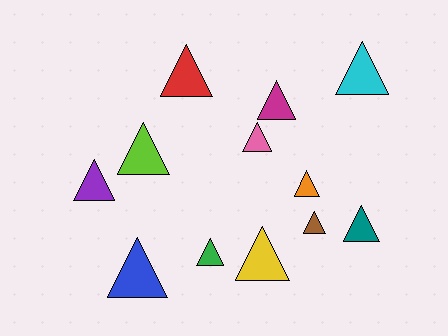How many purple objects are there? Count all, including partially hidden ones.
There is 1 purple object.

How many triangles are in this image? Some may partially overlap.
There are 12 triangles.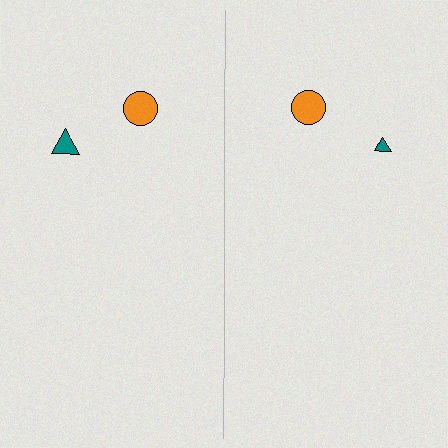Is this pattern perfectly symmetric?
No, the pattern is not perfectly symmetric. The teal triangle on the right side has a different size than its mirror counterpart.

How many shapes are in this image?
There are 4 shapes in this image.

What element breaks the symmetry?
The teal triangle on the right side has a different size than its mirror counterpart.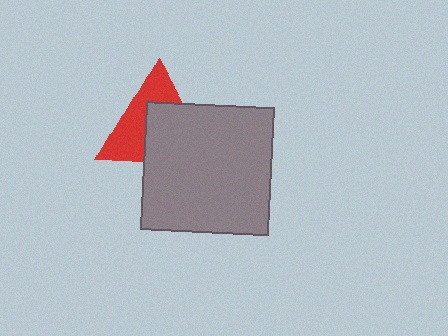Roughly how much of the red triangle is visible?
About half of it is visible (roughly 49%).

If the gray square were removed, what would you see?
You would see the complete red triangle.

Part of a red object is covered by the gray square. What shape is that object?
It is a triangle.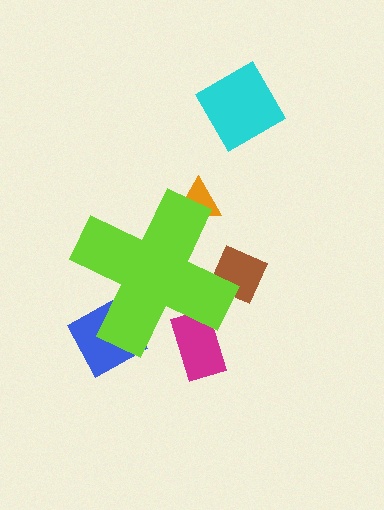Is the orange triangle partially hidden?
Yes, the orange triangle is partially hidden behind the lime cross.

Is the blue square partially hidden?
Yes, the blue square is partially hidden behind the lime cross.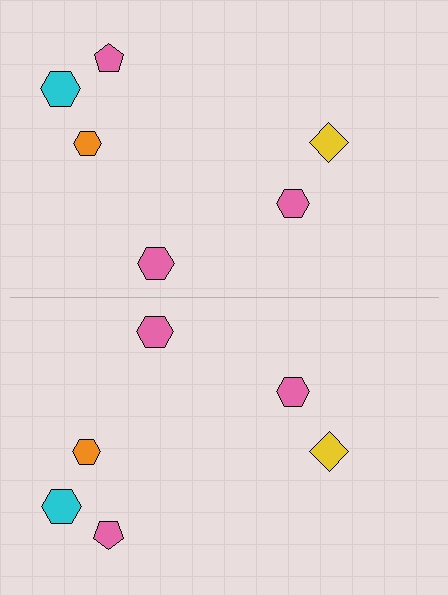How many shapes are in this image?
There are 12 shapes in this image.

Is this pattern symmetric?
Yes, this pattern has bilateral (reflection) symmetry.